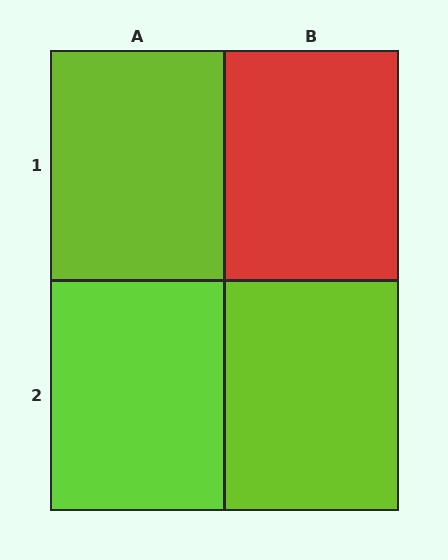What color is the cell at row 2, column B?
Lime.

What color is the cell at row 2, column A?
Lime.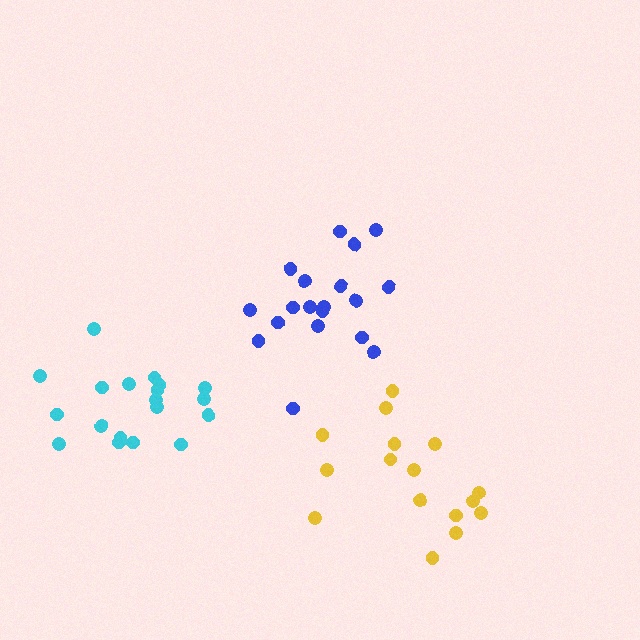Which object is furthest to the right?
The yellow cluster is rightmost.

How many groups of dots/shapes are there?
There are 3 groups.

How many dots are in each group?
Group 1: 19 dots, Group 2: 16 dots, Group 3: 19 dots (54 total).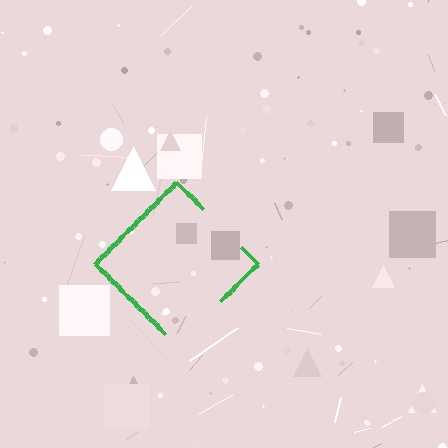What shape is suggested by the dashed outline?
The dashed outline suggests a diamond.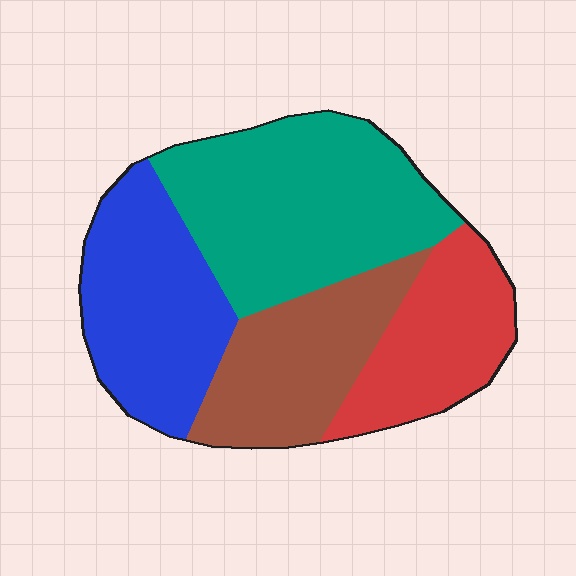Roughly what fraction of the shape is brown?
Brown takes up about one fifth (1/5) of the shape.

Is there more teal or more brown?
Teal.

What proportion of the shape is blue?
Blue takes up about one quarter (1/4) of the shape.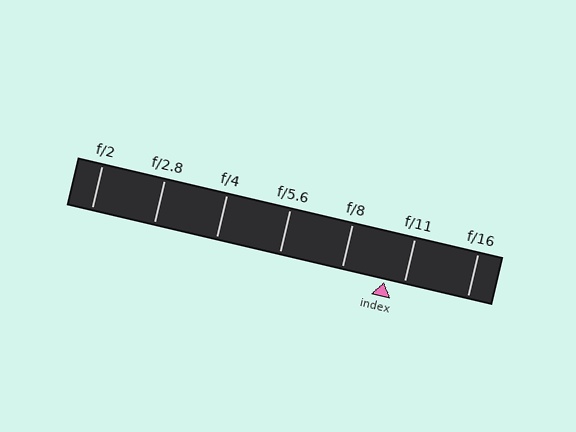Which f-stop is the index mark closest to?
The index mark is closest to f/11.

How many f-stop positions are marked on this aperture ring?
There are 7 f-stop positions marked.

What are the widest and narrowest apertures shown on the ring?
The widest aperture shown is f/2 and the narrowest is f/16.